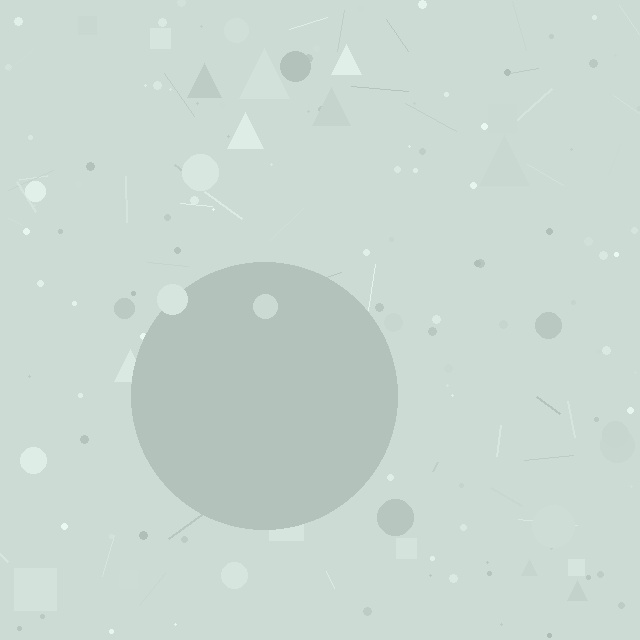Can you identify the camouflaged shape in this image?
The camouflaged shape is a circle.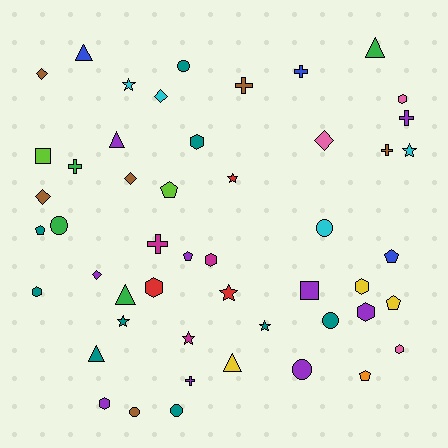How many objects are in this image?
There are 50 objects.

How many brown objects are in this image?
There are 6 brown objects.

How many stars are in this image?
There are 7 stars.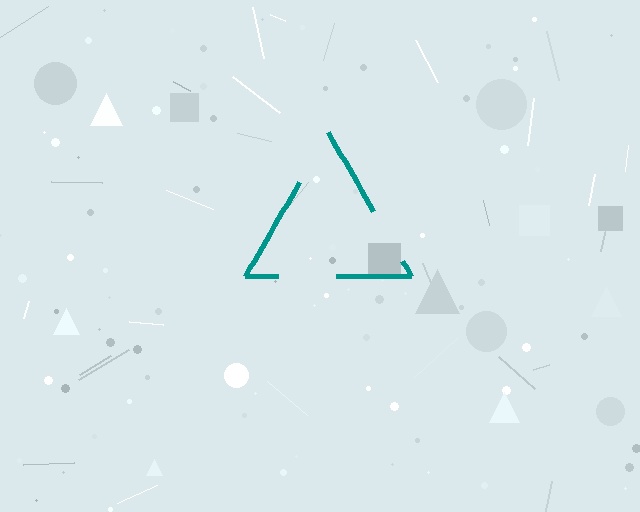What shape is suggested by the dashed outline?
The dashed outline suggests a triangle.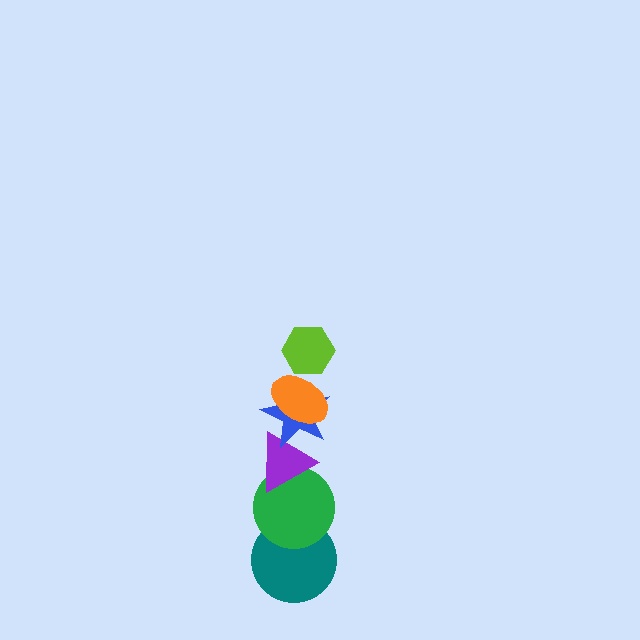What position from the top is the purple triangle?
The purple triangle is 4th from the top.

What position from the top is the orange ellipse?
The orange ellipse is 2nd from the top.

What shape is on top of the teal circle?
The green circle is on top of the teal circle.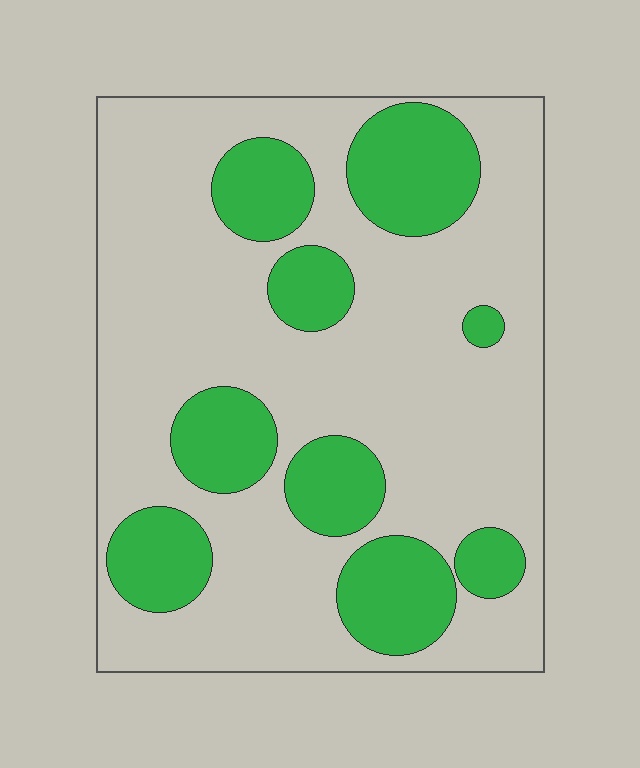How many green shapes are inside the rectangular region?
9.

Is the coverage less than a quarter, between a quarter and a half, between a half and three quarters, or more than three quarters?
Between a quarter and a half.